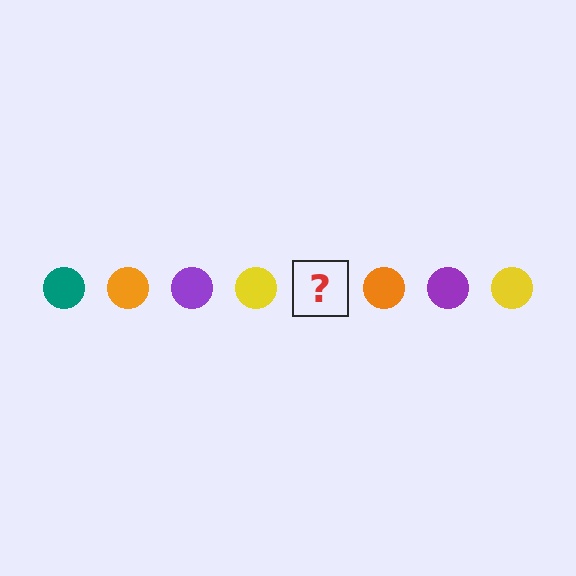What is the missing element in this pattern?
The missing element is a teal circle.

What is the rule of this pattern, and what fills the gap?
The rule is that the pattern cycles through teal, orange, purple, yellow circles. The gap should be filled with a teal circle.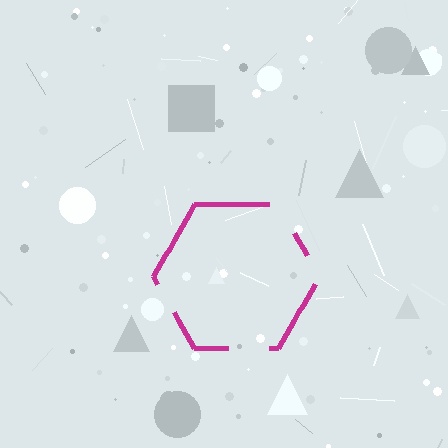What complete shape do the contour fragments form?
The contour fragments form a hexagon.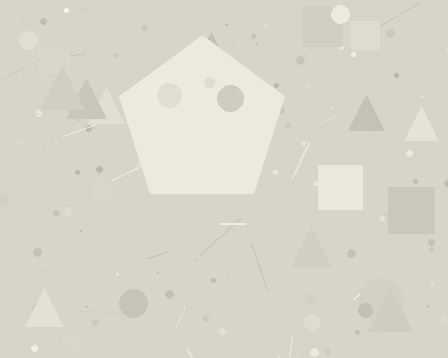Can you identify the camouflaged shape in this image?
The camouflaged shape is a pentagon.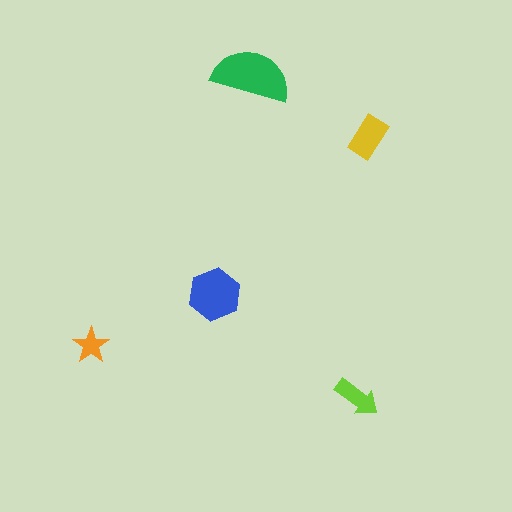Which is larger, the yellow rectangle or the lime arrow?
The yellow rectangle.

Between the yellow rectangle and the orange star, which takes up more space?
The yellow rectangle.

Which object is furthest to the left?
The orange star is leftmost.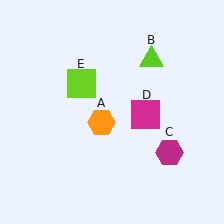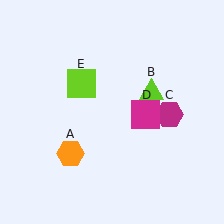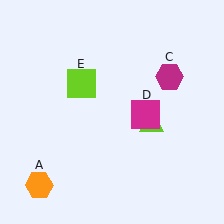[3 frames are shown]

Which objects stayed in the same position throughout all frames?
Magenta square (object D) and lime square (object E) remained stationary.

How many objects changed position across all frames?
3 objects changed position: orange hexagon (object A), lime triangle (object B), magenta hexagon (object C).